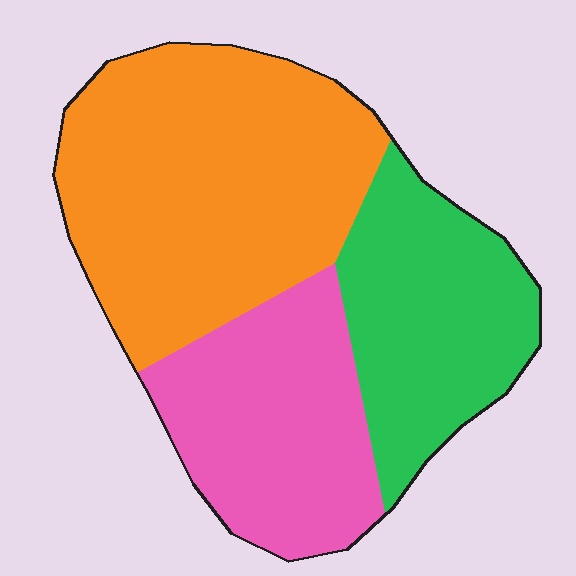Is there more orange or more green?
Orange.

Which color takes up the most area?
Orange, at roughly 45%.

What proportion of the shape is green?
Green takes up about one quarter (1/4) of the shape.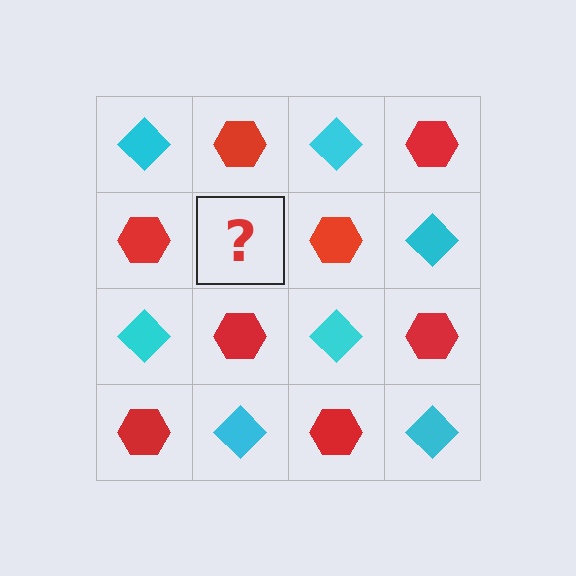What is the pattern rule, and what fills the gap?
The rule is that it alternates cyan diamond and red hexagon in a checkerboard pattern. The gap should be filled with a cyan diamond.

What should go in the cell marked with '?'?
The missing cell should contain a cyan diamond.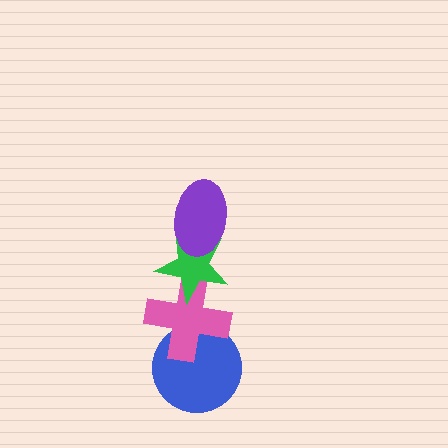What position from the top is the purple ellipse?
The purple ellipse is 1st from the top.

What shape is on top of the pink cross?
The green star is on top of the pink cross.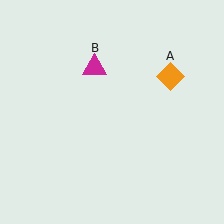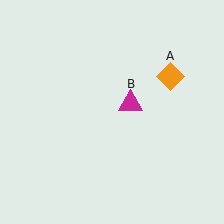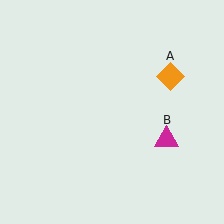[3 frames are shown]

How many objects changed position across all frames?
1 object changed position: magenta triangle (object B).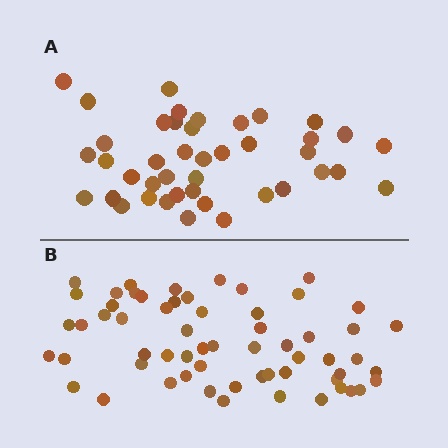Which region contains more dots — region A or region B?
Region B (the bottom region) has more dots.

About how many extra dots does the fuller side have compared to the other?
Region B has approximately 20 more dots than region A.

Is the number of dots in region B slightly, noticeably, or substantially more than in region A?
Region B has noticeably more, but not dramatically so. The ratio is roughly 1.4 to 1.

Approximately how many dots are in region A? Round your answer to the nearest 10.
About 40 dots. (The exact count is 42, which rounds to 40.)